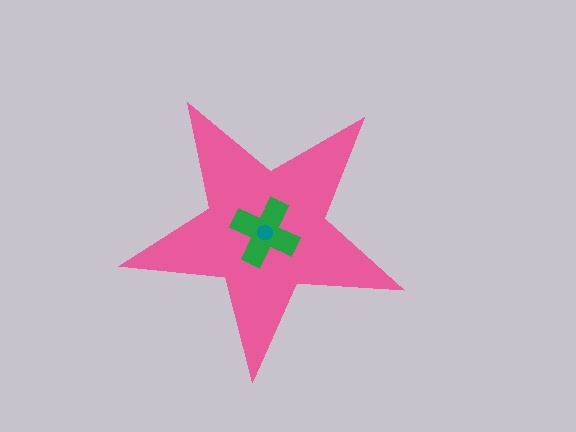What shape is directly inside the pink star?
The green cross.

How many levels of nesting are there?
3.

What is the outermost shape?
The pink star.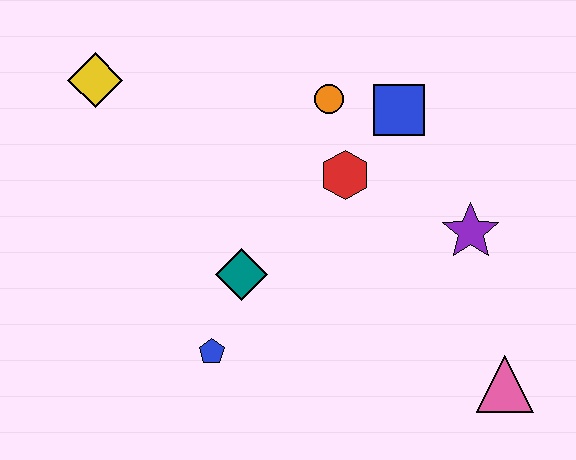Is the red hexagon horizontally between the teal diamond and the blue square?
Yes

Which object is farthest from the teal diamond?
The pink triangle is farthest from the teal diamond.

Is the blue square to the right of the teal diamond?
Yes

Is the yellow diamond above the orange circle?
Yes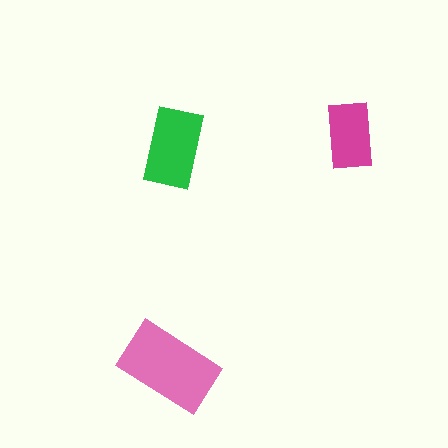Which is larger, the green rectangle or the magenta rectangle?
The green one.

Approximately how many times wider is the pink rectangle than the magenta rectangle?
About 1.5 times wider.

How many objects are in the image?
There are 3 objects in the image.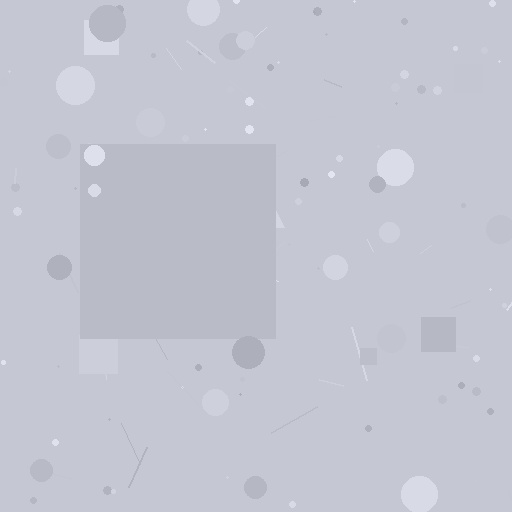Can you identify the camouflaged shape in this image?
The camouflaged shape is a square.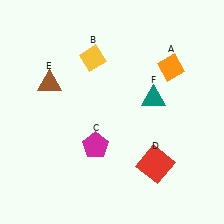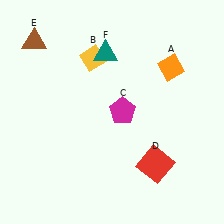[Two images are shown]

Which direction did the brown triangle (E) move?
The brown triangle (E) moved up.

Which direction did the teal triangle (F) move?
The teal triangle (F) moved left.